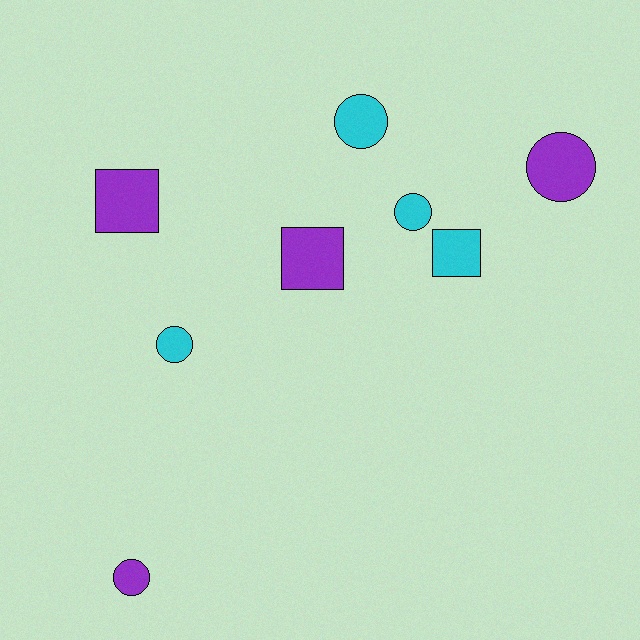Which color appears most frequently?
Cyan, with 4 objects.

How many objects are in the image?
There are 8 objects.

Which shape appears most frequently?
Circle, with 5 objects.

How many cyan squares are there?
There is 1 cyan square.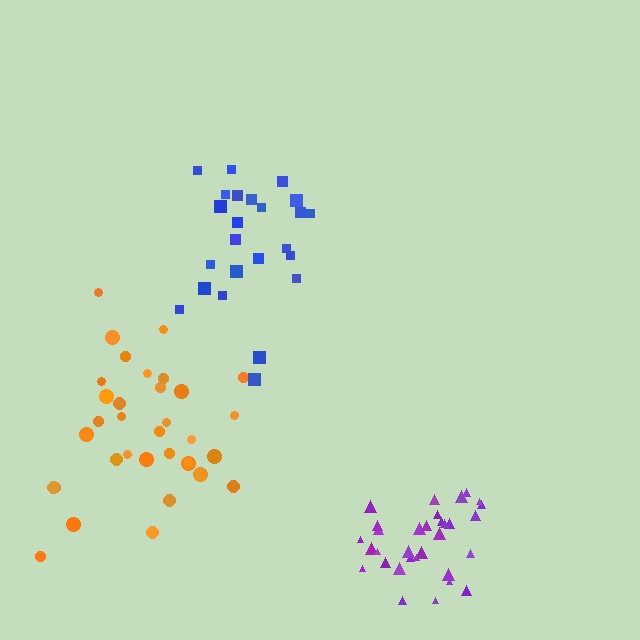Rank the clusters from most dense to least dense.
purple, orange, blue.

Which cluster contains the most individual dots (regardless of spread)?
Orange (34).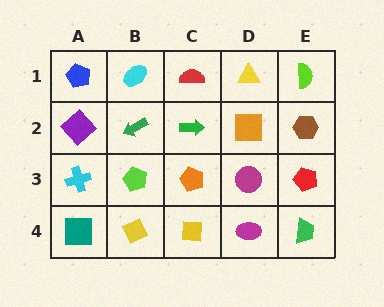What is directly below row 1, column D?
An orange square.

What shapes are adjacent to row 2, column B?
A cyan ellipse (row 1, column B), a lime pentagon (row 3, column B), a purple diamond (row 2, column A), a green arrow (row 2, column C).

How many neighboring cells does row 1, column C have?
3.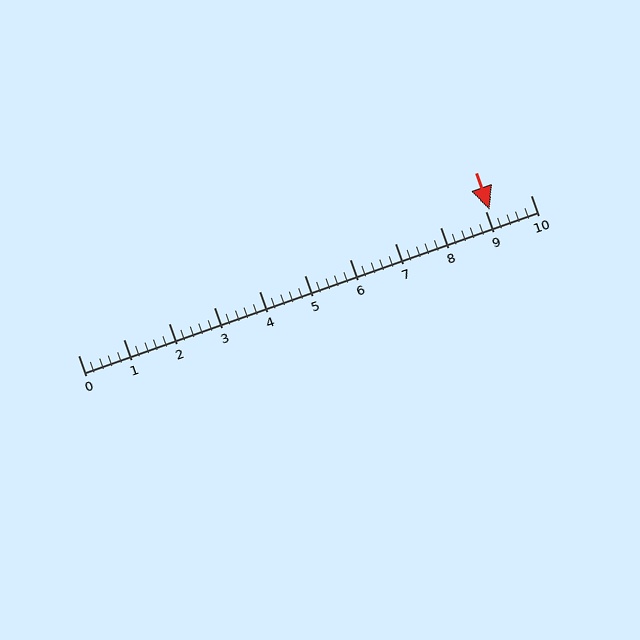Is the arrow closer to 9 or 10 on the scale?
The arrow is closer to 9.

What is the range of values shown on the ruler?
The ruler shows values from 0 to 10.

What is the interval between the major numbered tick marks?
The major tick marks are spaced 1 units apart.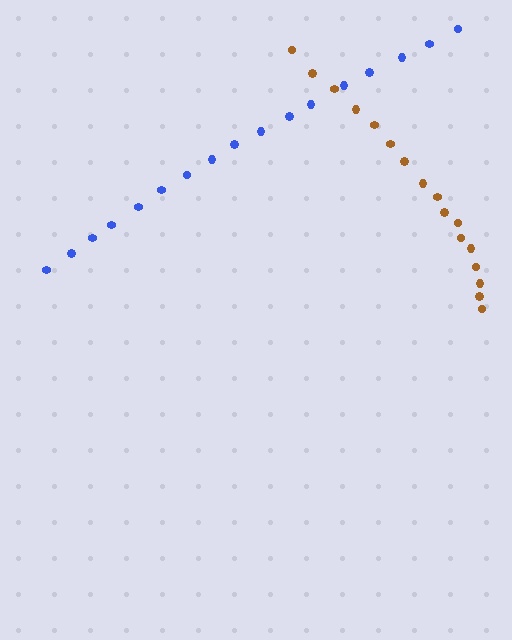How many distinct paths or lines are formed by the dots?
There are 2 distinct paths.